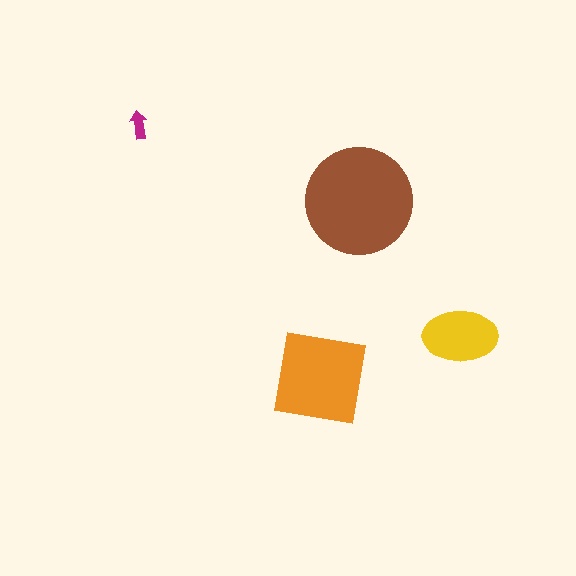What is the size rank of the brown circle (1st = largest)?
1st.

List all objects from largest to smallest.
The brown circle, the orange square, the yellow ellipse, the magenta arrow.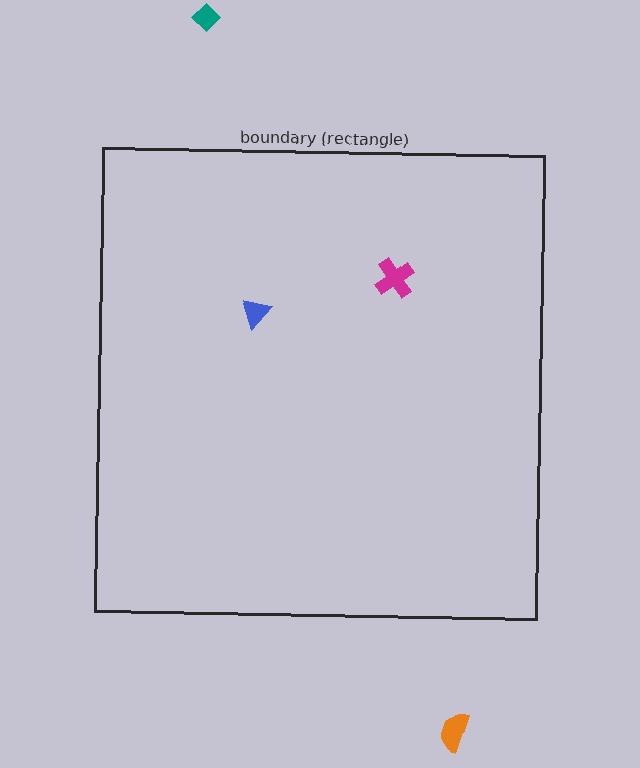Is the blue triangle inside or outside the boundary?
Inside.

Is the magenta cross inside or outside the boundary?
Inside.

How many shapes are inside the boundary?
2 inside, 2 outside.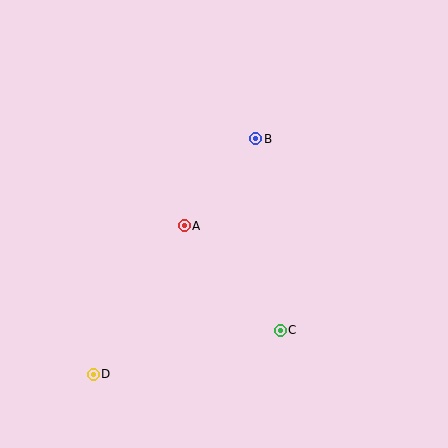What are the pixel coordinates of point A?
Point A is at (184, 226).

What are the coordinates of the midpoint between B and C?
The midpoint between B and C is at (268, 235).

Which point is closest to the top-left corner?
Point B is closest to the top-left corner.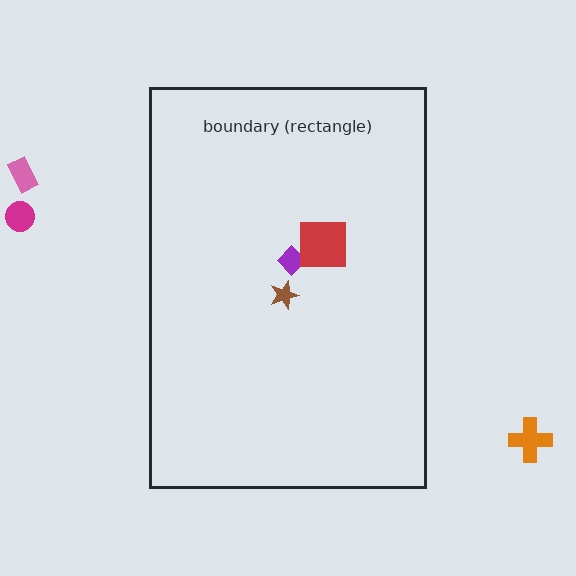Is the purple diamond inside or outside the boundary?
Inside.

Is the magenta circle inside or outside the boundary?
Outside.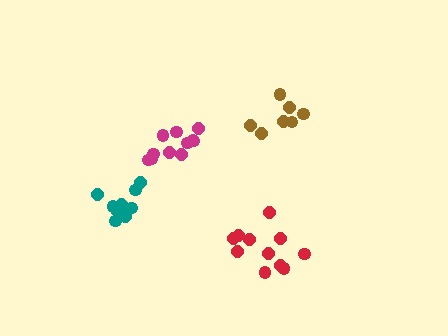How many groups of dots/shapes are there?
There are 4 groups.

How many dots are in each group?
Group 1: 7 dots, Group 2: 9 dots, Group 3: 11 dots, Group 4: 11 dots (38 total).